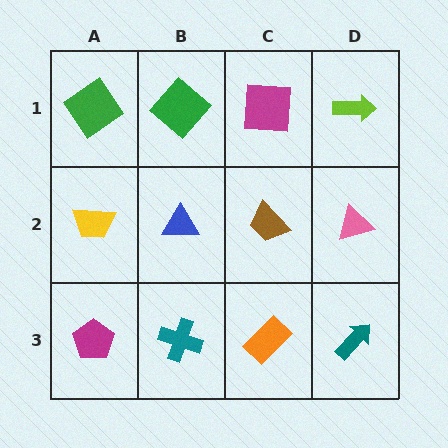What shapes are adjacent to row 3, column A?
A yellow trapezoid (row 2, column A), a teal cross (row 3, column B).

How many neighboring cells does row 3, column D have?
2.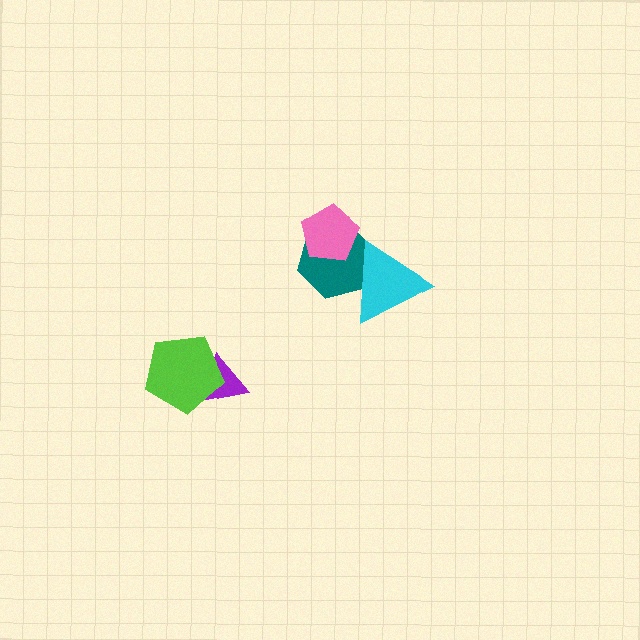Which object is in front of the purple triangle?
The lime pentagon is in front of the purple triangle.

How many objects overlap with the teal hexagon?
2 objects overlap with the teal hexagon.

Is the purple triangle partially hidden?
Yes, it is partially covered by another shape.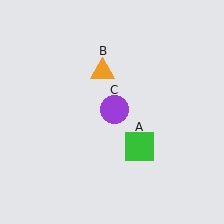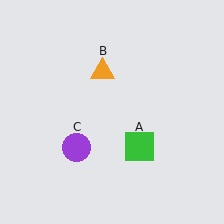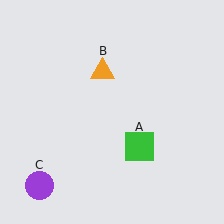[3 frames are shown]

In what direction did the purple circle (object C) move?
The purple circle (object C) moved down and to the left.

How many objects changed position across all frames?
1 object changed position: purple circle (object C).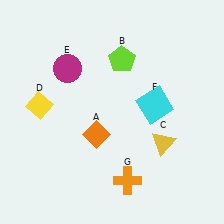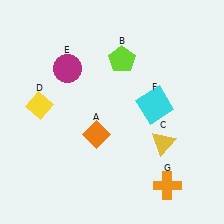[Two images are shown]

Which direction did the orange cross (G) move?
The orange cross (G) moved right.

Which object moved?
The orange cross (G) moved right.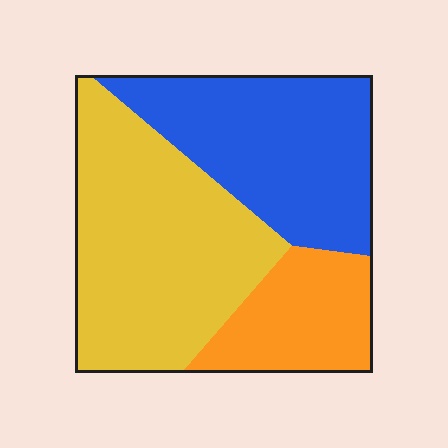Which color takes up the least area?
Orange, at roughly 20%.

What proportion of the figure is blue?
Blue covers roughly 35% of the figure.